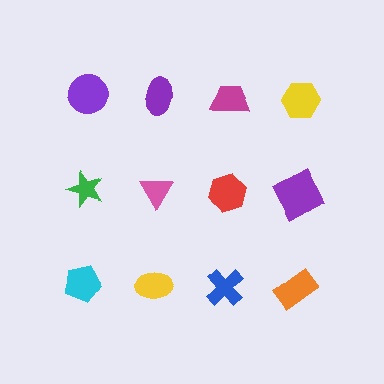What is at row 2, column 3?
A red hexagon.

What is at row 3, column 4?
An orange rectangle.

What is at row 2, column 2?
A pink triangle.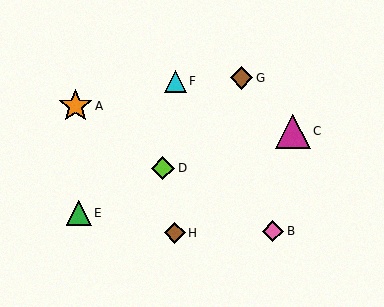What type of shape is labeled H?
Shape H is a brown diamond.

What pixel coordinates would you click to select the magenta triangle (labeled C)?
Click at (293, 131) to select the magenta triangle C.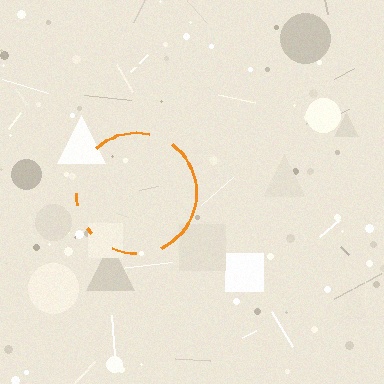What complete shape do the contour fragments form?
The contour fragments form a circle.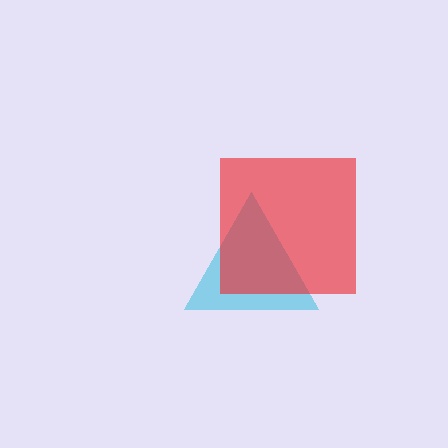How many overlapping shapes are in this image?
There are 2 overlapping shapes in the image.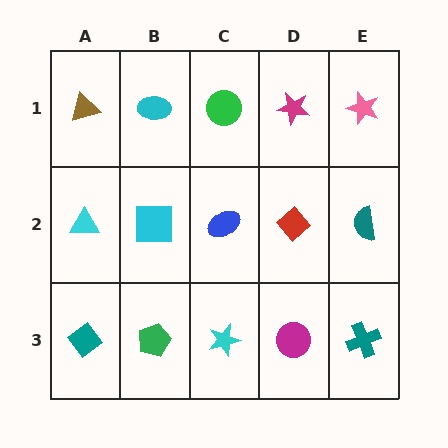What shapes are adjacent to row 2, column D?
A magenta star (row 1, column D), a magenta circle (row 3, column D), a blue ellipse (row 2, column C), a teal semicircle (row 2, column E).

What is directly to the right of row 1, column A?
A cyan ellipse.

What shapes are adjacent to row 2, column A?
A brown triangle (row 1, column A), a teal diamond (row 3, column A), a cyan square (row 2, column B).